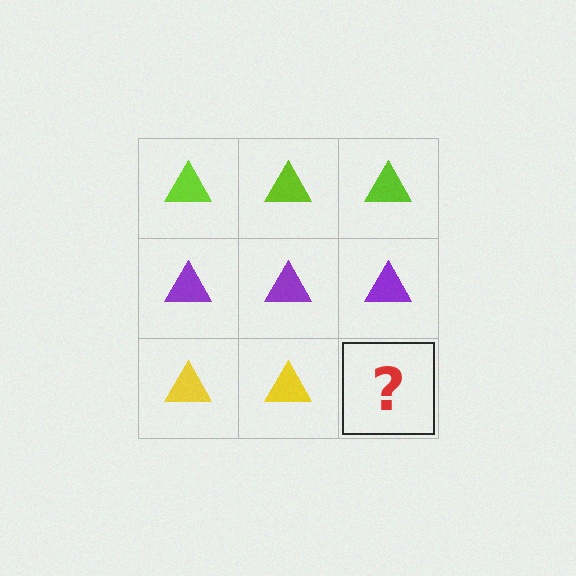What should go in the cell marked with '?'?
The missing cell should contain a yellow triangle.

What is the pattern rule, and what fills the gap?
The rule is that each row has a consistent color. The gap should be filled with a yellow triangle.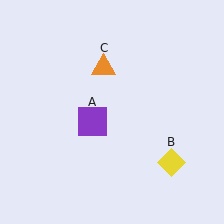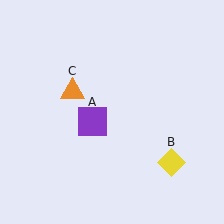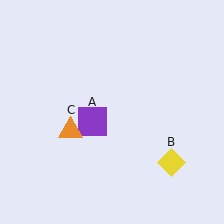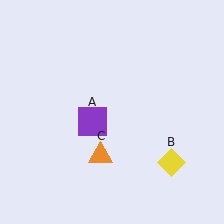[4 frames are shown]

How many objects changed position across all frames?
1 object changed position: orange triangle (object C).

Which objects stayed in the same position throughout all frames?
Purple square (object A) and yellow diamond (object B) remained stationary.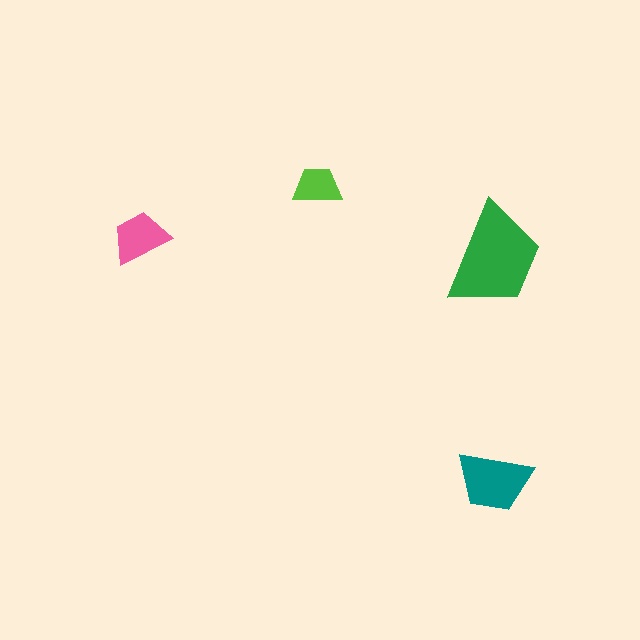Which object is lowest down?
The teal trapezoid is bottommost.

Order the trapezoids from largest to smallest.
the green one, the teal one, the pink one, the lime one.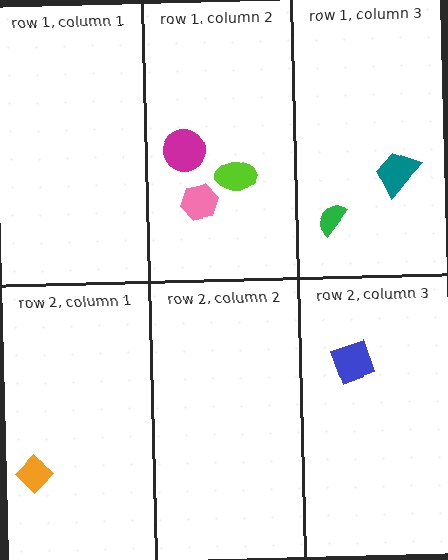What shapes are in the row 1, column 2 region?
The pink hexagon, the magenta circle, the lime ellipse.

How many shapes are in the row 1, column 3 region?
2.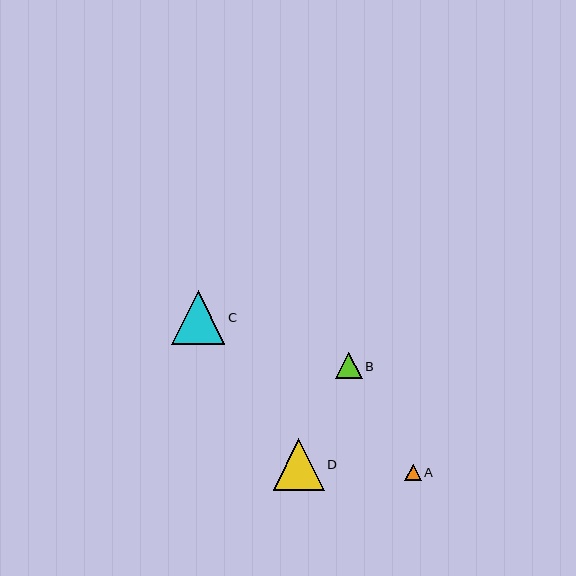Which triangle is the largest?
Triangle C is the largest with a size of approximately 53 pixels.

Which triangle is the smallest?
Triangle A is the smallest with a size of approximately 17 pixels.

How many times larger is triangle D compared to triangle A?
Triangle D is approximately 3.1 times the size of triangle A.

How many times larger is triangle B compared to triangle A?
Triangle B is approximately 1.6 times the size of triangle A.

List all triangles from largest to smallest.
From largest to smallest: C, D, B, A.